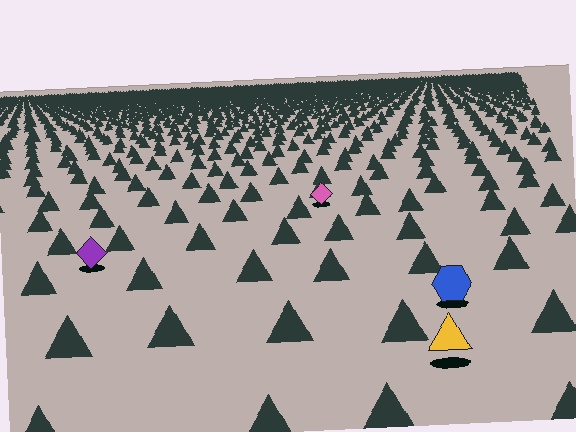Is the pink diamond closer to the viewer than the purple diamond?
No. The purple diamond is closer — you can tell from the texture gradient: the ground texture is coarser near it.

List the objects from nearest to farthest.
From nearest to farthest: the yellow triangle, the blue hexagon, the purple diamond, the pink diamond.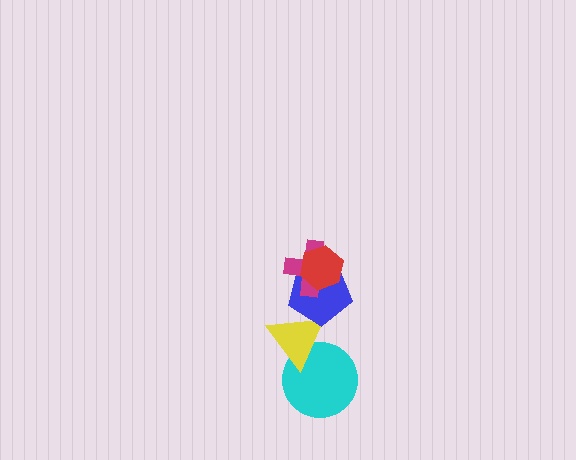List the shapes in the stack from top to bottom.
From top to bottom: the red hexagon, the magenta cross, the blue pentagon, the yellow triangle, the cyan circle.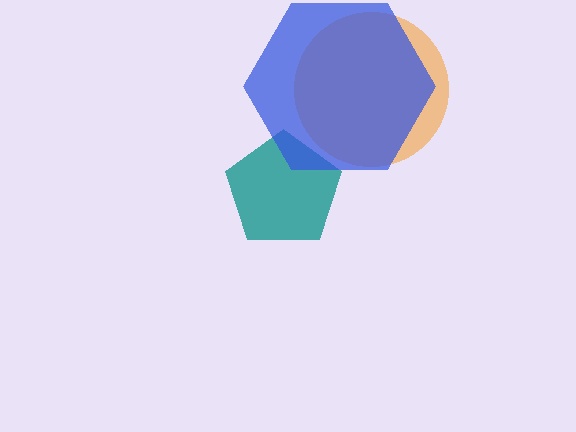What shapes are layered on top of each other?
The layered shapes are: an orange circle, a teal pentagon, a blue hexagon.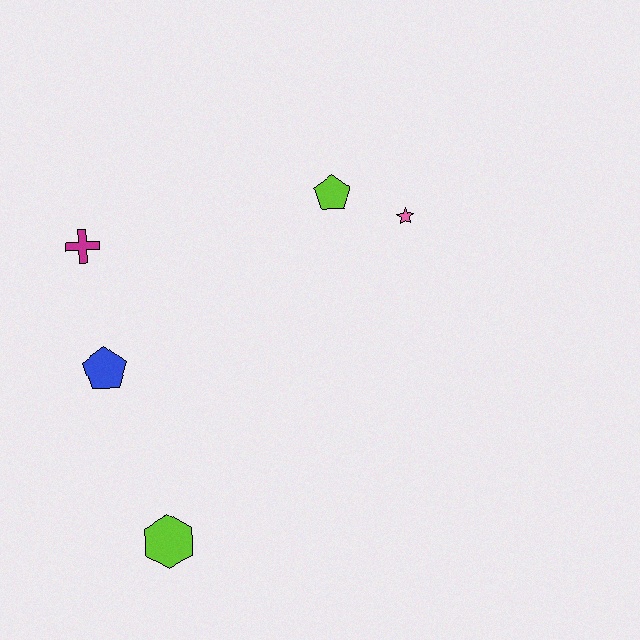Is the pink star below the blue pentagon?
No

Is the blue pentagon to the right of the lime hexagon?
No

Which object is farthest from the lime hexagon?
The pink star is farthest from the lime hexagon.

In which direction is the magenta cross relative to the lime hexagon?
The magenta cross is above the lime hexagon.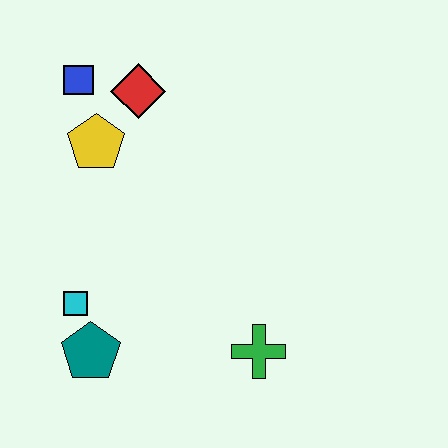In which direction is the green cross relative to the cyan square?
The green cross is to the right of the cyan square.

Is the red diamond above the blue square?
No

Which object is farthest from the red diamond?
The green cross is farthest from the red diamond.